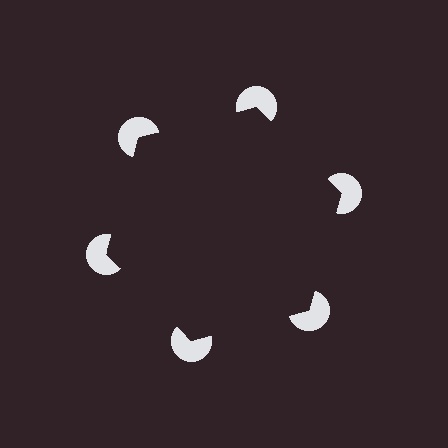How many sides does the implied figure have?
6 sides.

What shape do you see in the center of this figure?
An illusory hexagon — its edges are inferred from the aligned wedge cuts in the pac-man discs, not physically drawn.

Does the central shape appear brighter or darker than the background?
It typically appears slightly darker than the background, even though no actual brightness change is drawn.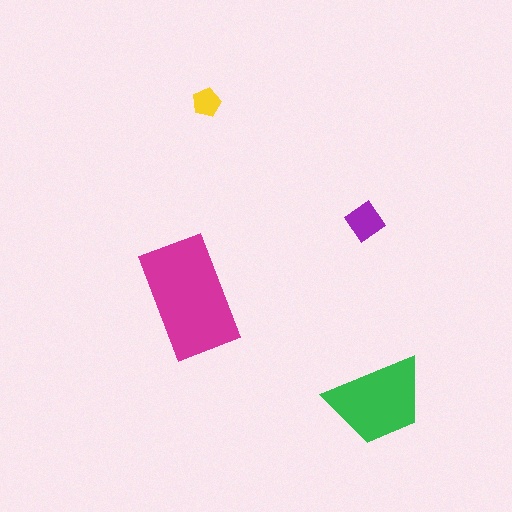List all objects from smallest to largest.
The yellow pentagon, the purple diamond, the green trapezoid, the magenta rectangle.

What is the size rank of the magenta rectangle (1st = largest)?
1st.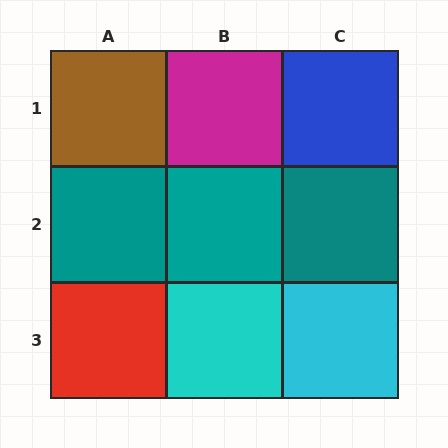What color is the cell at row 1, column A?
Brown.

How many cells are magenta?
1 cell is magenta.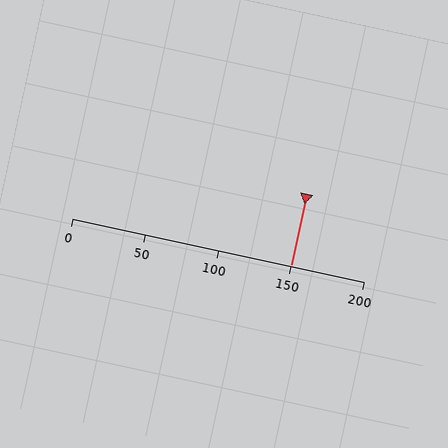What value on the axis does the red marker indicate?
The marker indicates approximately 150.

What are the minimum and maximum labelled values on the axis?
The axis runs from 0 to 200.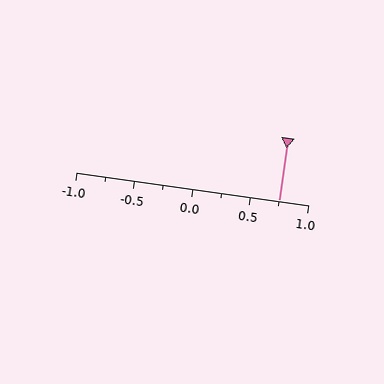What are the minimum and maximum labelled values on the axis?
The axis runs from -1.0 to 1.0.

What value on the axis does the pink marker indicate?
The marker indicates approximately 0.75.